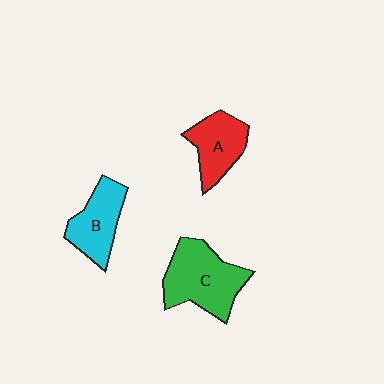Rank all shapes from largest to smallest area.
From largest to smallest: C (green), B (cyan), A (red).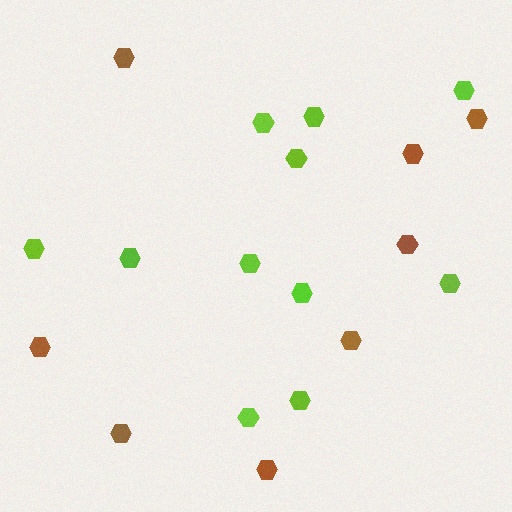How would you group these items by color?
There are 2 groups: one group of brown hexagons (8) and one group of lime hexagons (11).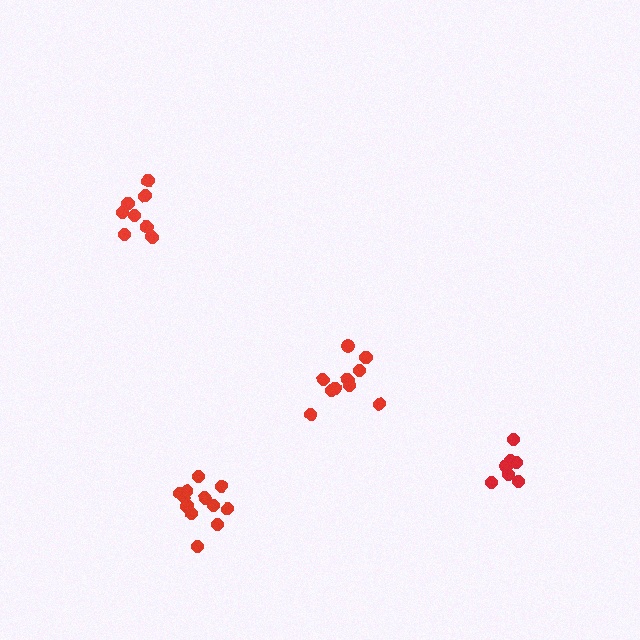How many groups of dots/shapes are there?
There are 4 groups.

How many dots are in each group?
Group 1: 9 dots, Group 2: 12 dots, Group 3: 10 dots, Group 4: 8 dots (39 total).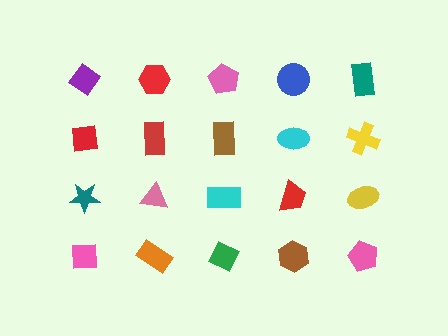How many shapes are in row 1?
5 shapes.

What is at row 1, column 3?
A pink pentagon.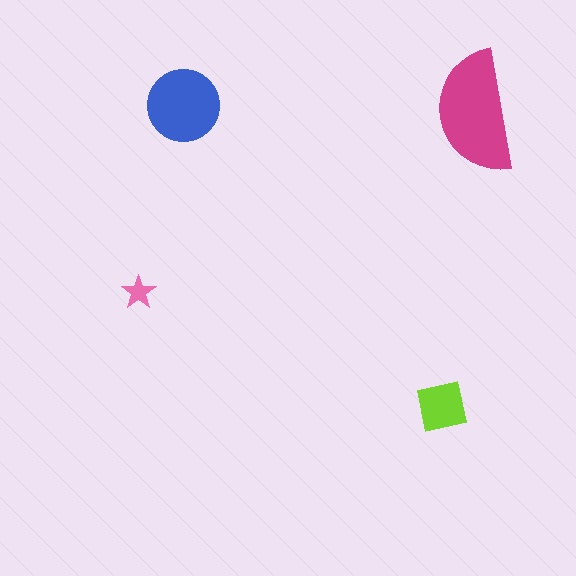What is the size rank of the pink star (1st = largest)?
4th.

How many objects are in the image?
There are 4 objects in the image.